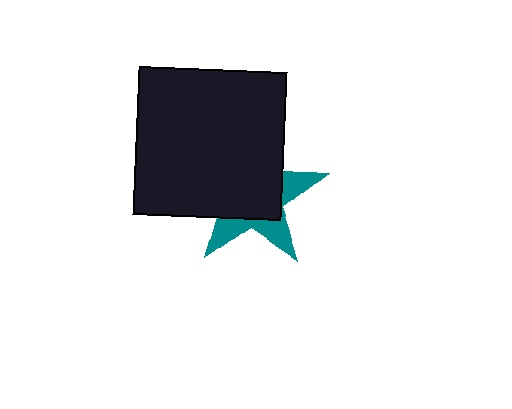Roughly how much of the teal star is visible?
A small part of it is visible (roughly 36%).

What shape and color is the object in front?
The object in front is a black square.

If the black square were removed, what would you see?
You would see the complete teal star.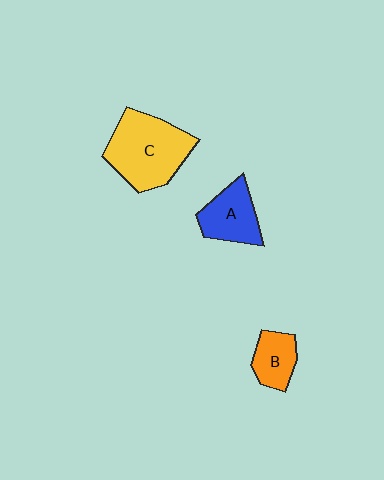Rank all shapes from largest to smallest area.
From largest to smallest: C (yellow), A (blue), B (orange).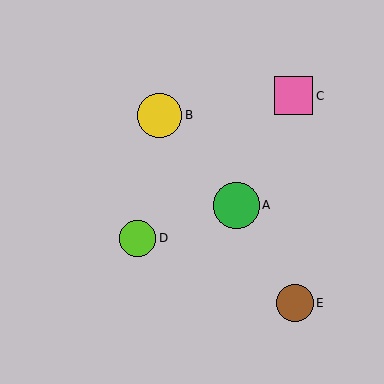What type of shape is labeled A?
Shape A is a green circle.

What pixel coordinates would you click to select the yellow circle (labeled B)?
Click at (160, 115) to select the yellow circle B.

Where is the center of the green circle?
The center of the green circle is at (236, 205).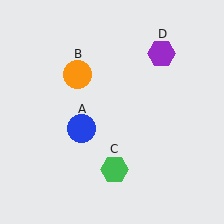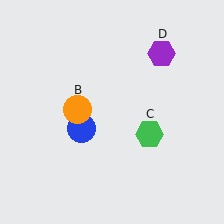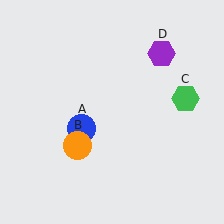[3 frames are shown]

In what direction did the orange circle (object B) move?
The orange circle (object B) moved down.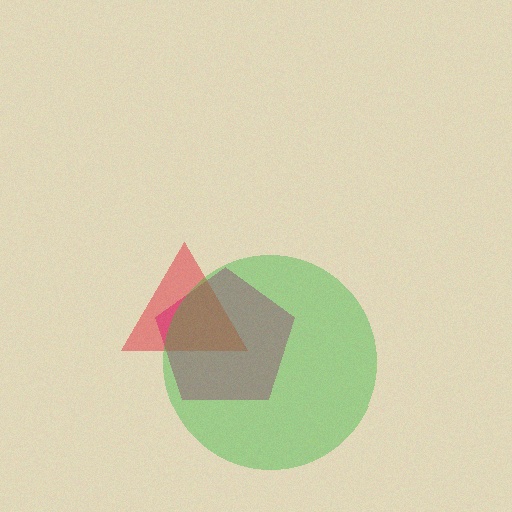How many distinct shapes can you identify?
There are 3 distinct shapes: a magenta pentagon, a red triangle, a green circle.